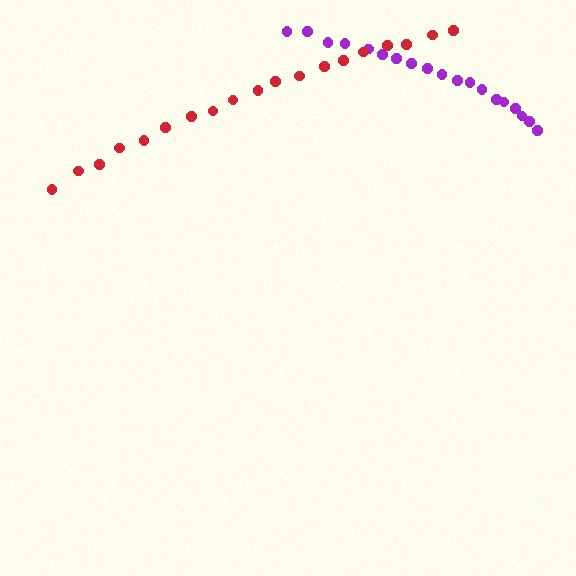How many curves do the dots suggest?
There are 2 distinct paths.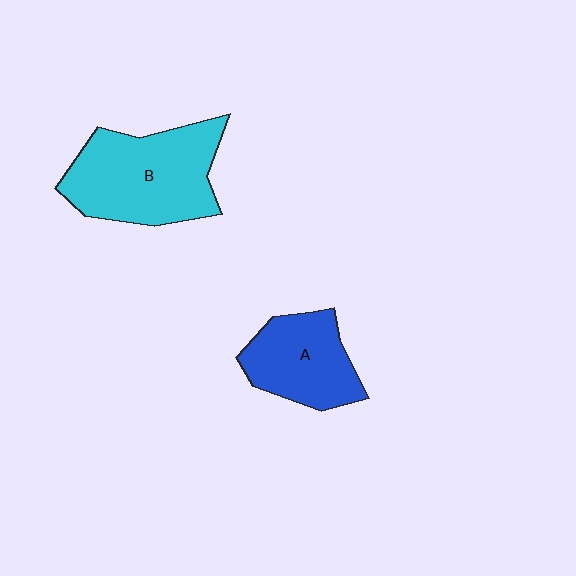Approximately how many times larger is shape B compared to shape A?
Approximately 1.5 times.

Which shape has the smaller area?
Shape A (blue).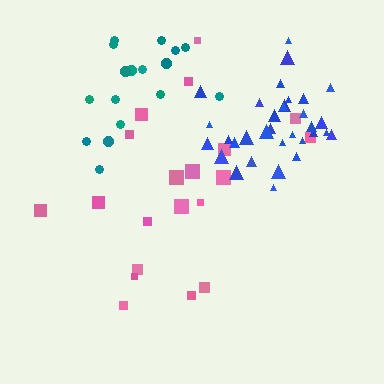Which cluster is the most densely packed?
Blue.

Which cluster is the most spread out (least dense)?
Pink.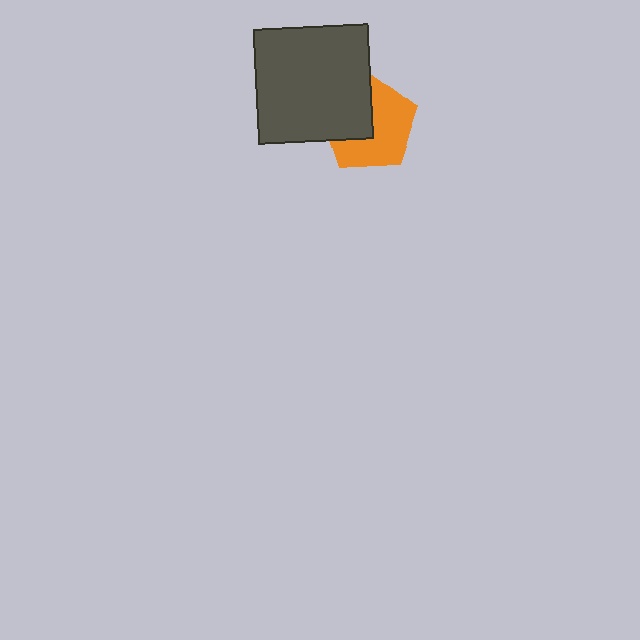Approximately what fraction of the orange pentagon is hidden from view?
Roughly 41% of the orange pentagon is hidden behind the dark gray square.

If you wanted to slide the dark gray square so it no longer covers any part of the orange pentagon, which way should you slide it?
Slide it toward the upper-left — that is the most direct way to separate the two shapes.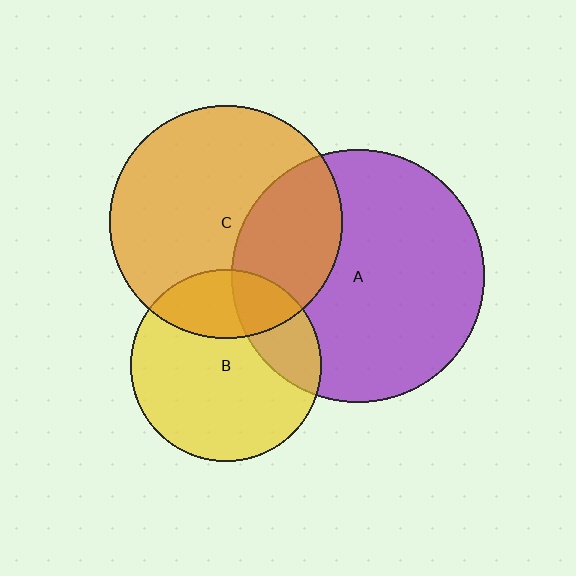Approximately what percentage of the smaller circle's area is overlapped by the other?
Approximately 25%.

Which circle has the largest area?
Circle A (purple).